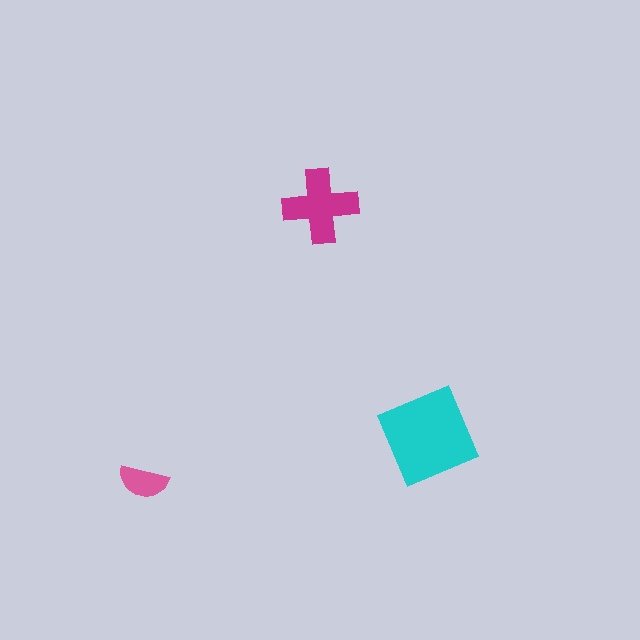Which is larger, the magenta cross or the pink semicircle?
The magenta cross.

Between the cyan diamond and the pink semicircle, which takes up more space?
The cyan diamond.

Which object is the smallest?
The pink semicircle.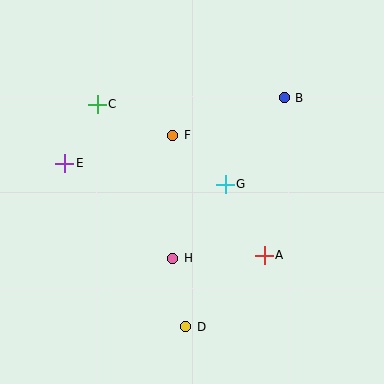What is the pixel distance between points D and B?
The distance between D and B is 250 pixels.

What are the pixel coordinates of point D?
Point D is at (186, 327).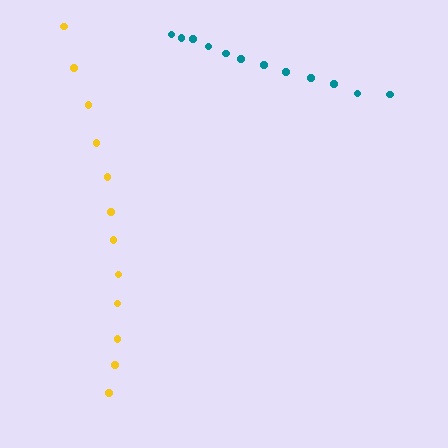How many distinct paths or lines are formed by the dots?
There are 2 distinct paths.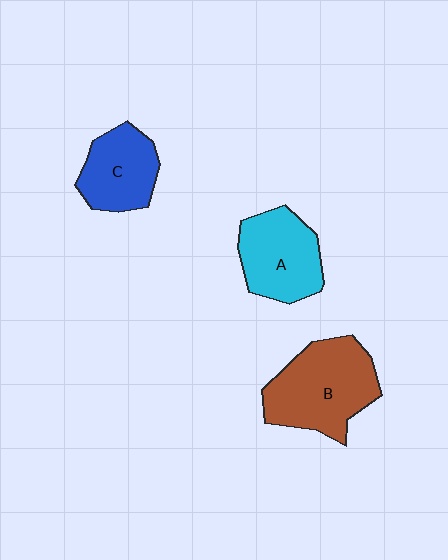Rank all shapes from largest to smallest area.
From largest to smallest: B (brown), A (cyan), C (blue).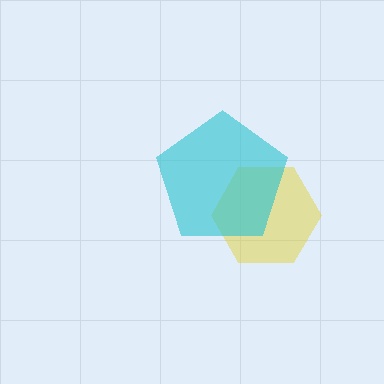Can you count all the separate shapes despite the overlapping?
Yes, there are 2 separate shapes.